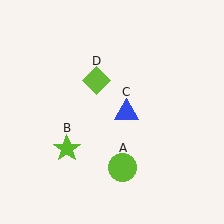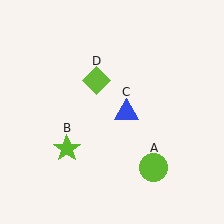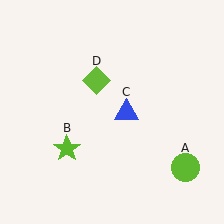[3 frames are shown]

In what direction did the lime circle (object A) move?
The lime circle (object A) moved right.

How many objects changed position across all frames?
1 object changed position: lime circle (object A).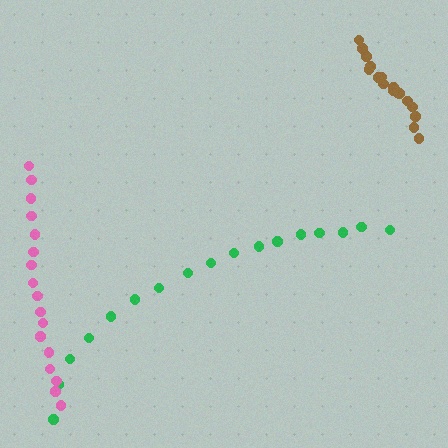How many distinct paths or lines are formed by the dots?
There are 3 distinct paths.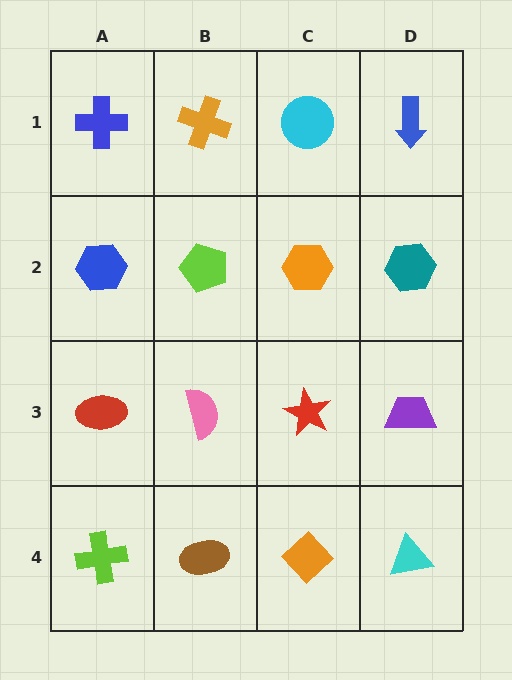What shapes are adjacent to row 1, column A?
A blue hexagon (row 2, column A), an orange cross (row 1, column B).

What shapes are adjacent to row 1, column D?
A teal hexagon (row 2, column D), a cyan circle (row 1, column C).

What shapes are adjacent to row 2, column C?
A cyan circle (row 1, column C), a red star (row 3, column C), a lime pentagon (row 2, column B), a teal hexagon (row 2, column D).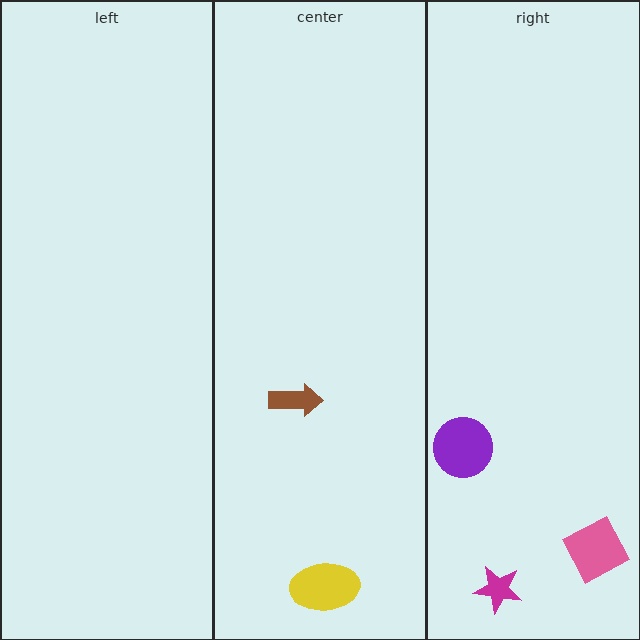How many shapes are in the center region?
2.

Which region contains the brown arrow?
The center region.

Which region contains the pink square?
The right region.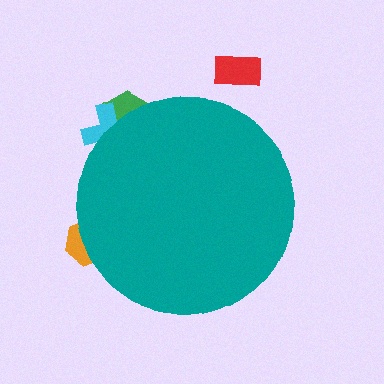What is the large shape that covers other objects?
A teal circle.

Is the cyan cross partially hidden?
Yes, the cyan cross is partially hidden behind the teal circle.